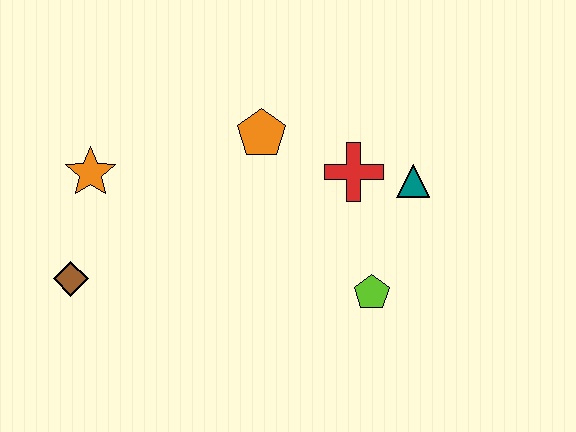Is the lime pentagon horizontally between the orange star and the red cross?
No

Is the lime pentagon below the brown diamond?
Yes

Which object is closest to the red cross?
The teal triangle is closest to the red cross.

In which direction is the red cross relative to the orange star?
The red cross is to the right of the orange star.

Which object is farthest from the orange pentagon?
The brown diamond is farthest from the orange pentagon.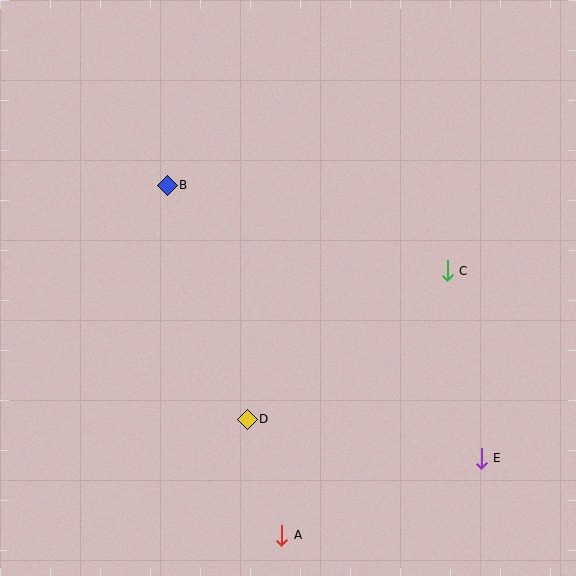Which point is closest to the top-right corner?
Point C is closest to the top-right corner.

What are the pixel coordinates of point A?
Point A is at (282, 535).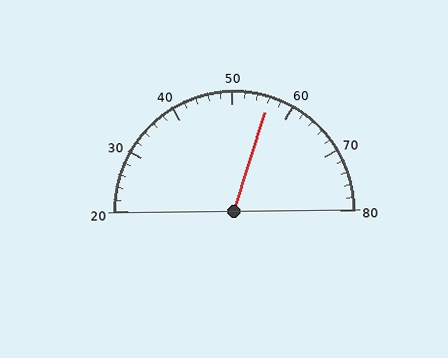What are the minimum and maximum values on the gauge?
The gauge ranges from 20 to 80.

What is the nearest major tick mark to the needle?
The nearest major tick mark is 60.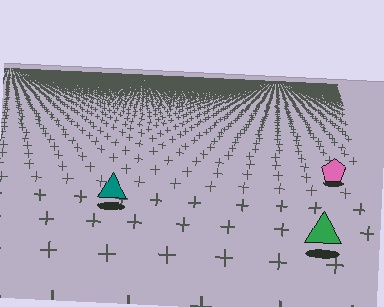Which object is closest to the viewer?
The green triangle is closest. The texture marks near it are larger and more spread out.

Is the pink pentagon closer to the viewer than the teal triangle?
No. The teal triangle is closer — you can tell from the texture gradient: the ground texture is coarser near it.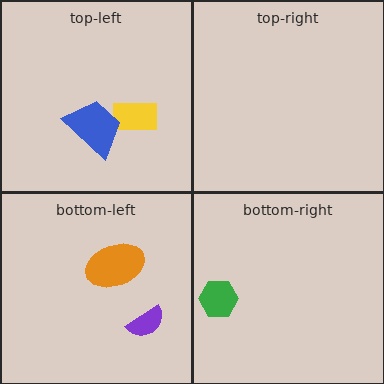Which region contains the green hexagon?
The bottom-right region.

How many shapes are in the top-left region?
2.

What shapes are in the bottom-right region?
The green hexagon.